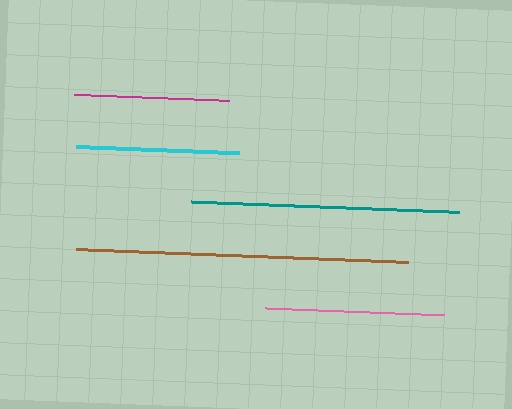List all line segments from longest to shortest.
From longest to shortest: brown, teal, pink, cyan, magenta.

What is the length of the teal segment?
The teal segment is approximately 268 pixels long.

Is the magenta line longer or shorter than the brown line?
The brown line is longer than the magenta line.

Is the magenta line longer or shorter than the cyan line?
The cyan line is longer than the magenta line.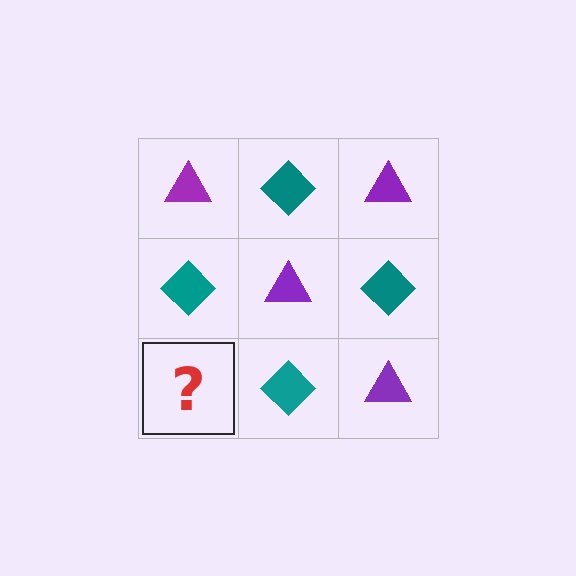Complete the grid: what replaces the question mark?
The question mark should be replaced with a purple triangle.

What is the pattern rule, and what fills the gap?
The rule is that it alternates purple triangle and teal diamond in a checkerboard pattern. The gap should be filled with a purple triangle.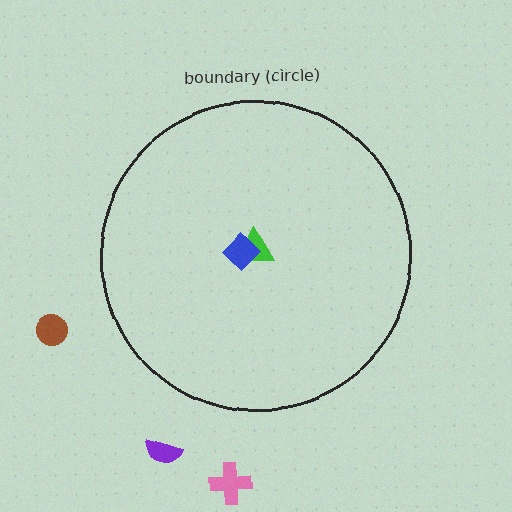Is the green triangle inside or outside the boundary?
Inside.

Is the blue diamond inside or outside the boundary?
Inside.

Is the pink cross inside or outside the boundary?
Outside.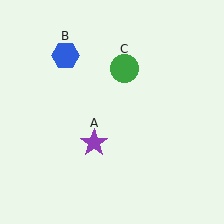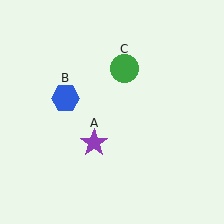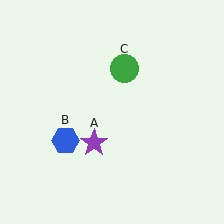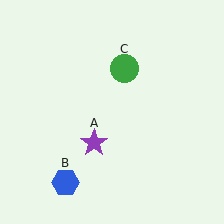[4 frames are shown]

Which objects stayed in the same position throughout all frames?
Purple star (object A) and green circle (object C) remained stationary.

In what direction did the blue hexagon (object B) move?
The blue hexagon (object B) moved down.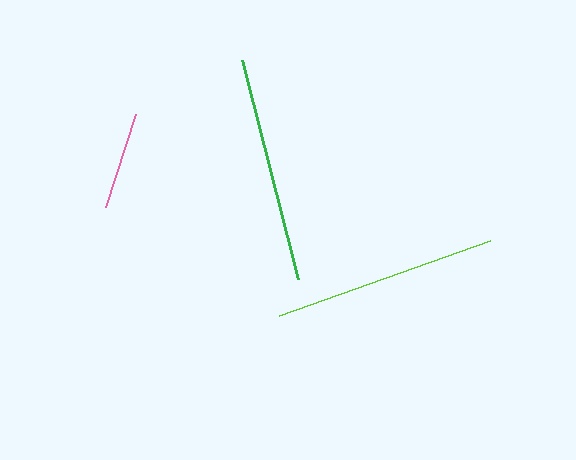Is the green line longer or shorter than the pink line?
The green line is longer than the pink line.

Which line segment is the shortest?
The pink line is the shortest at approximately 98 pixels.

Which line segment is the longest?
The green line is the longest at approximately 226 pixels.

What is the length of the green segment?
The green segment is approximately 226 pixels long.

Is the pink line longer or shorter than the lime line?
The lime line is longer than the pink line.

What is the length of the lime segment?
The lime segment is approximately 223 pixels long.